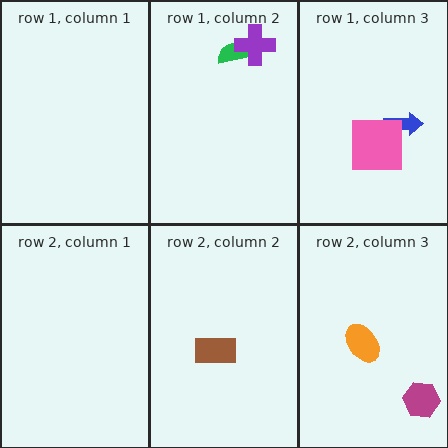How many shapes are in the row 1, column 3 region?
2.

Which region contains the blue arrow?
The row 1, column 3 region.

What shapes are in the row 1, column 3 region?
The blue arrow, the pink square.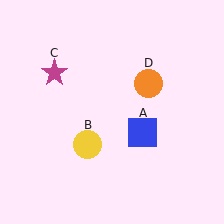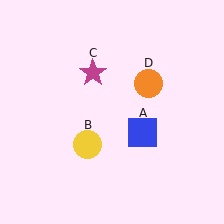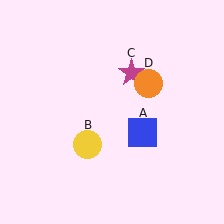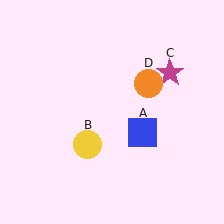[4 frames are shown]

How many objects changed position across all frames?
1 object changed position: magenta star (object C).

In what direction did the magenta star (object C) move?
The magenta star (object C) moved right.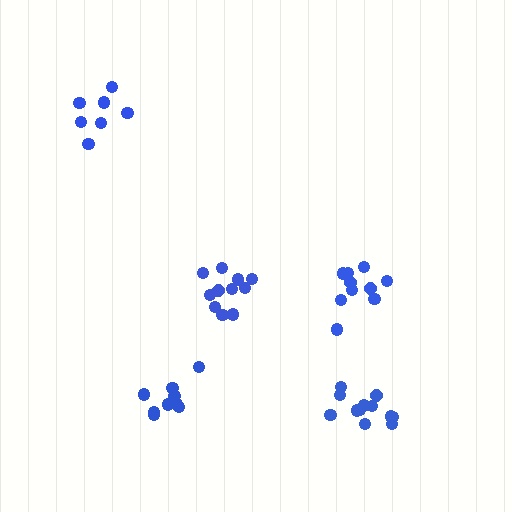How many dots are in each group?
Group 1: 11 dots, Group 2: 7 dots, Group 3: 12 dots, Group 4: 9 dots, Group 5: 10 dots (49 total).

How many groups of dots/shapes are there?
There are 5 groups.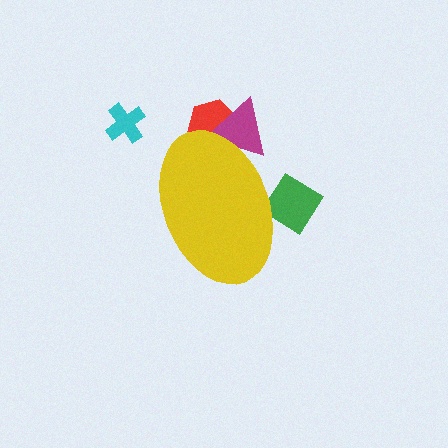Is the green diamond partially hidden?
Yes, the green diamond is partially hidden behind the yellow ellipse.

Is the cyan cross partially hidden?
No, the cyan cross is fully visible.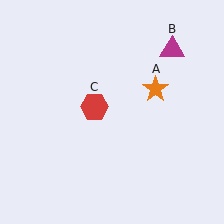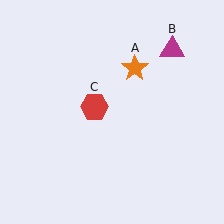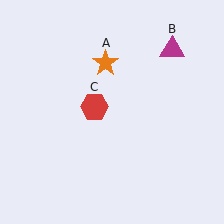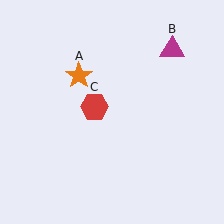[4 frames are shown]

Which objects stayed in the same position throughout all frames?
Magenta triangle (object B) and red hexagon (object C) remained stationary.